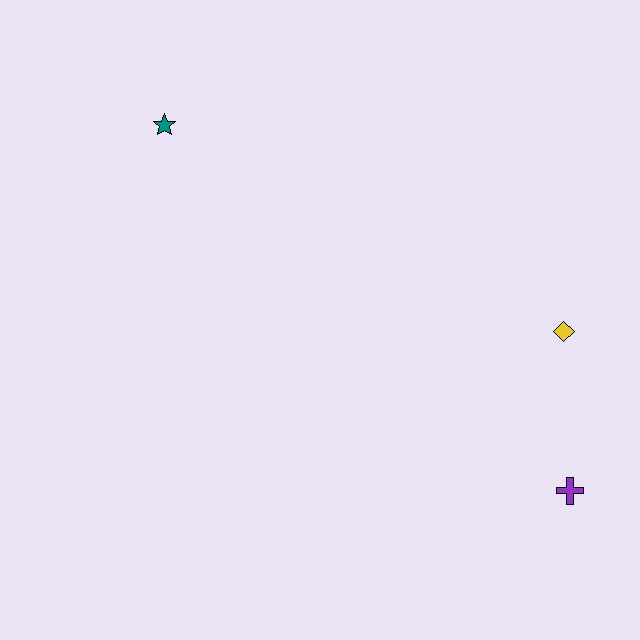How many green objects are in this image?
There are no green objects.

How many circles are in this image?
There are no circles.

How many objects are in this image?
There are 3 objects.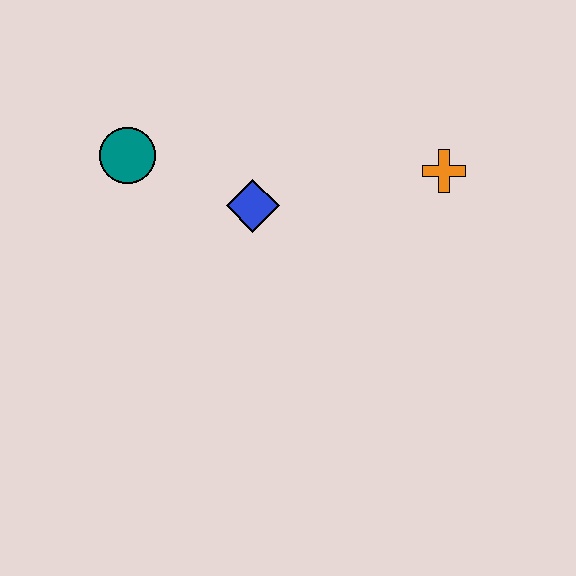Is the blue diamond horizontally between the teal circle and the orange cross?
Yes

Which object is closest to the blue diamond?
The teal circle is closest to the blue diamond.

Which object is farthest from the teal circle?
The orange cross is farthest from the teal circle.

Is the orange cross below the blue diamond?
No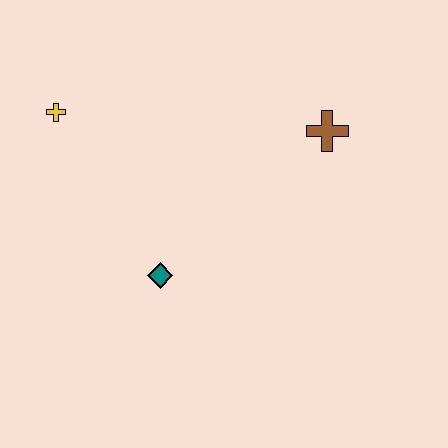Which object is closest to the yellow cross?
The teal diamond is closest to the yellow cross.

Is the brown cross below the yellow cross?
Yes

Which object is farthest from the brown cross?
The yellow cross is farthest from the brown cross.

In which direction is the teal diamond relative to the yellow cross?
The teal diamond is below the yellow cross.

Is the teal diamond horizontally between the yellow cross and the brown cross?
Yes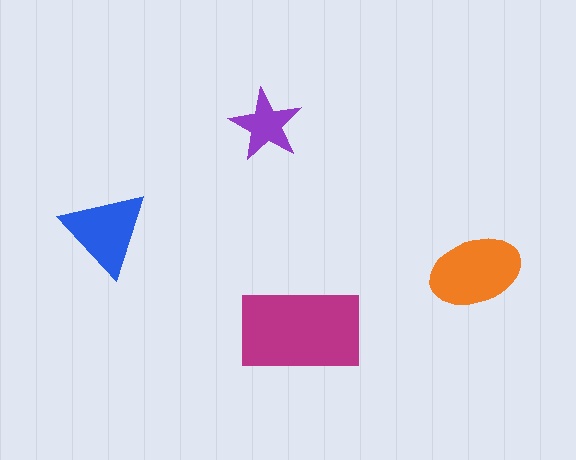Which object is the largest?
The magenta rectangle.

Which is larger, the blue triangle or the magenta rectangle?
The magenta rectangle.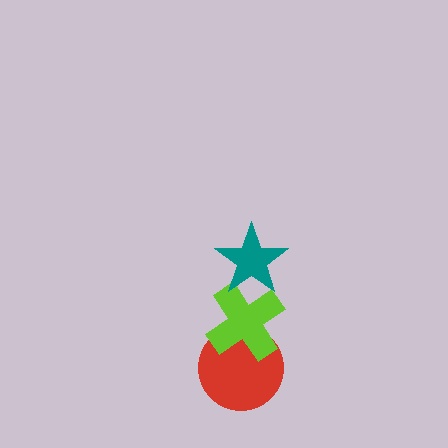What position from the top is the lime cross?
The lime cross is 2nd from the top.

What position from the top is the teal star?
The teal star is 1st from the top.